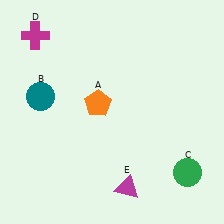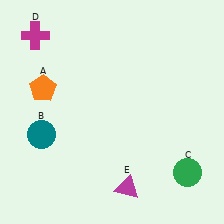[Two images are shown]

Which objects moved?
The objects that moved are: the orange pentagon (A), the teal circle (B).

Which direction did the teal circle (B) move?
The teal circle (B) moved down.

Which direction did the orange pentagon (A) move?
The orange pentagon (A) moved left.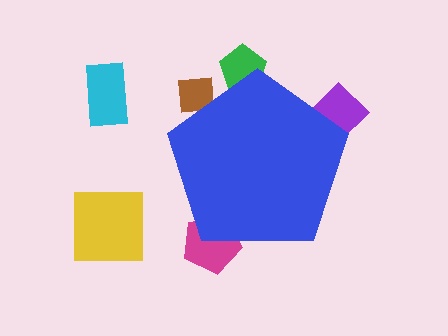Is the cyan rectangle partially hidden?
No, the cyan rectangle is fully visible.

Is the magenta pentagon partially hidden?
Yes, the magenta pentagon is partially hidden behind the blue pentagon.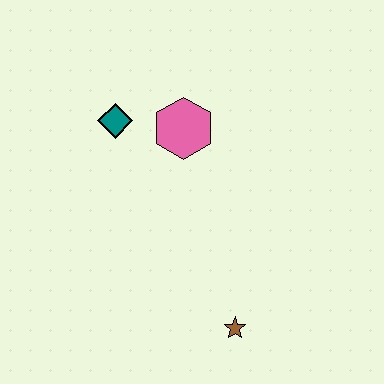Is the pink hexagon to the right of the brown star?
No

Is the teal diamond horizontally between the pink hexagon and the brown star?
No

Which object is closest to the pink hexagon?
The teal diamond is closest to the pink hexagon.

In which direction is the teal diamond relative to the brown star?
The teal diamond is above the brown star.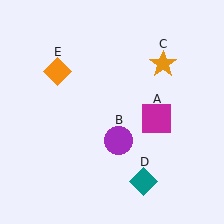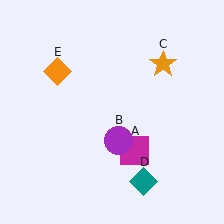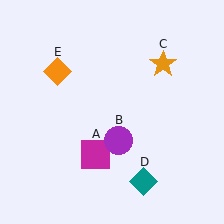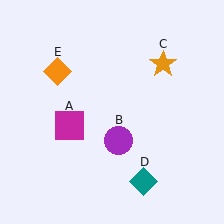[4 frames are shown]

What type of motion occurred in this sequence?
The magenta square (object A) rotated clockwise around the center of the scene.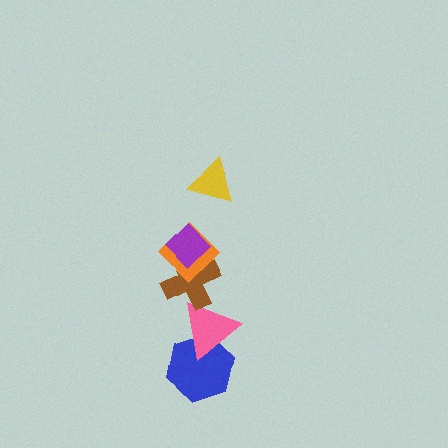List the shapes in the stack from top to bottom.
From top to bottom: the yellow triangle, the purple diamond, the orange diamond, the brown cross, the pink triangle, the blue hexagon.